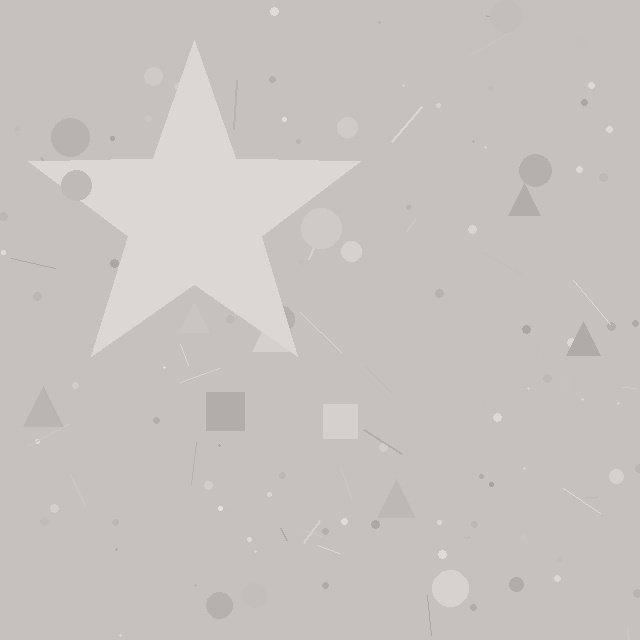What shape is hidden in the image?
A star is hidden in the image.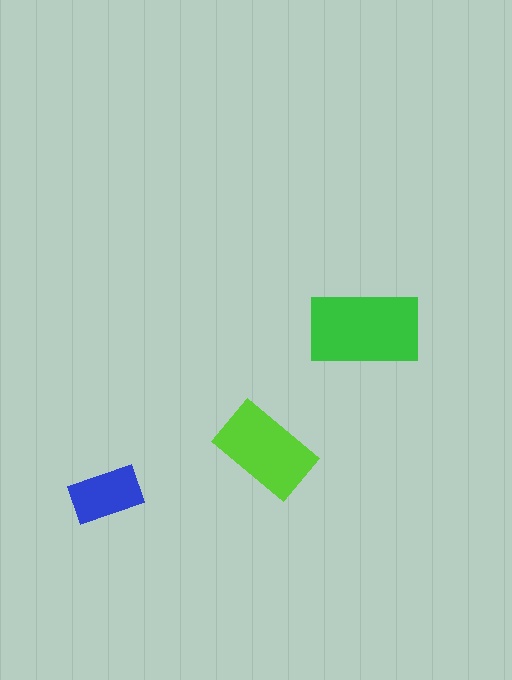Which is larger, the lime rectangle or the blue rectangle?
The lime one.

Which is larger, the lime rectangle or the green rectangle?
The green one.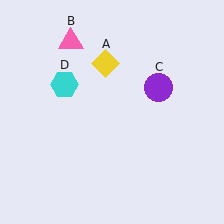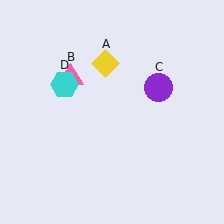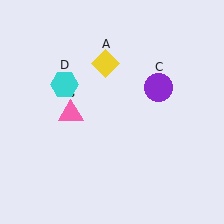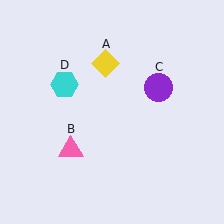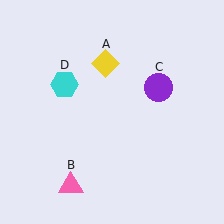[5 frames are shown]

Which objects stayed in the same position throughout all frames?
Yellow diamond (object A) and purple circle (object C) and cyan hexagon (object D) remained stationary.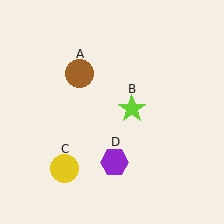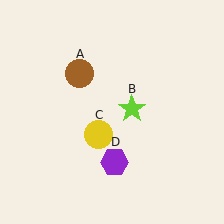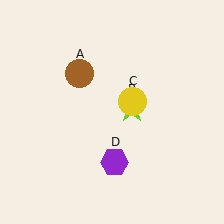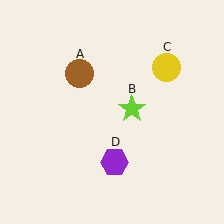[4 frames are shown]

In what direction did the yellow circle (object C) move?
The yellow circle (object C) moved up and to the right.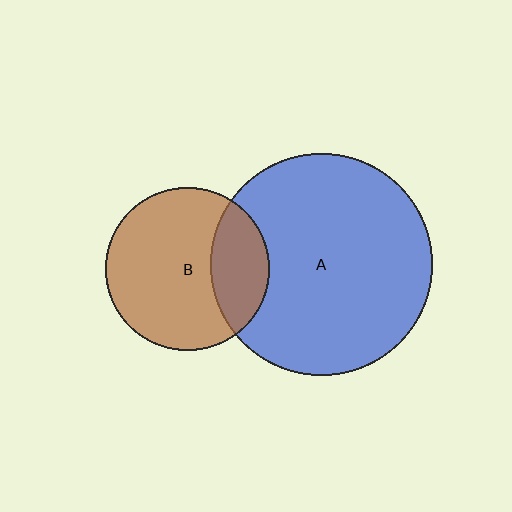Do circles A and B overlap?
Yes.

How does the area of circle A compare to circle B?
Approximately 1.9 times.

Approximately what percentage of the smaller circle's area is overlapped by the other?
Approximately 25%.